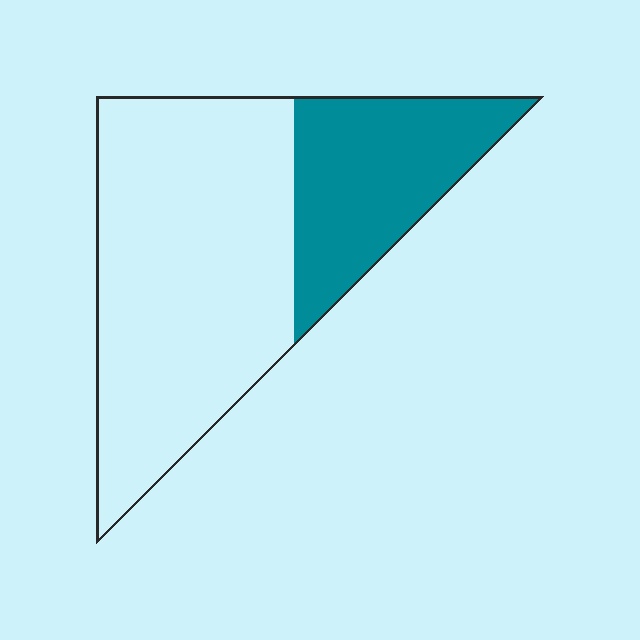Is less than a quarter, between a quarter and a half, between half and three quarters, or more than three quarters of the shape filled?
Between a quarter and a half.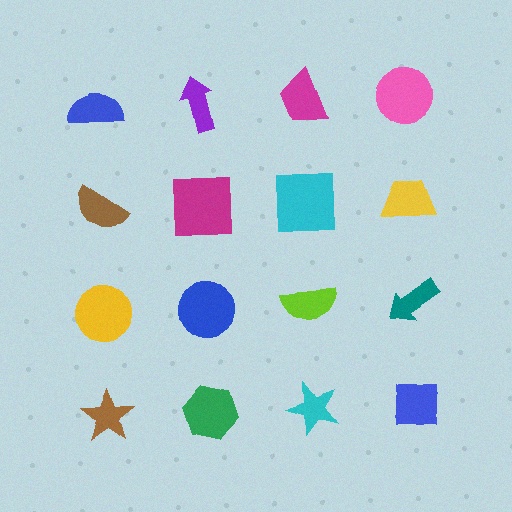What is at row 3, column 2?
A blue circle.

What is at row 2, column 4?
A yellow trapezoid.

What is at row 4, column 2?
A green hexagon.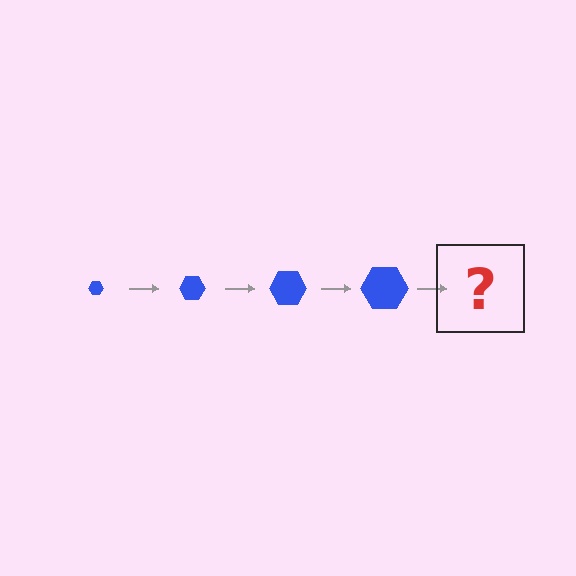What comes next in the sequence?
The next element should be a blue hexagon, larger than the previous one.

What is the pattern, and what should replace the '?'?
The pattern is that the hexagon gets progressively larger each step. The '?' should be a blue hexagon, larger than the previous one.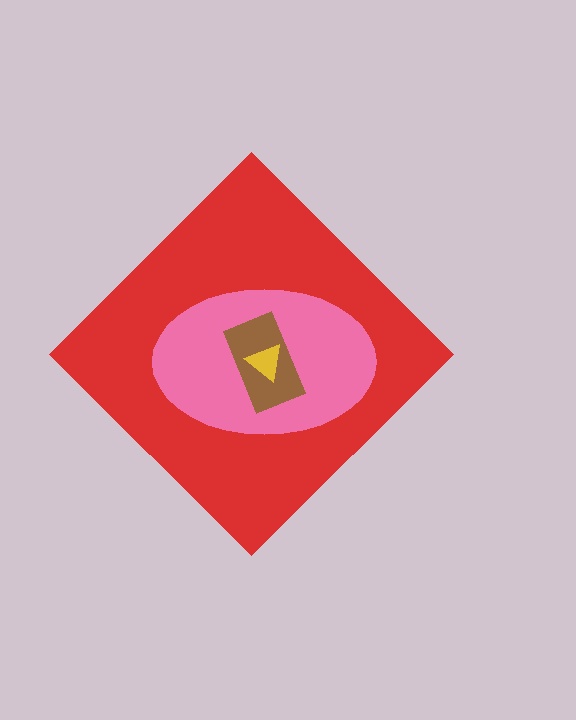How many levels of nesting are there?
4.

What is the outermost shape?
The red diamond.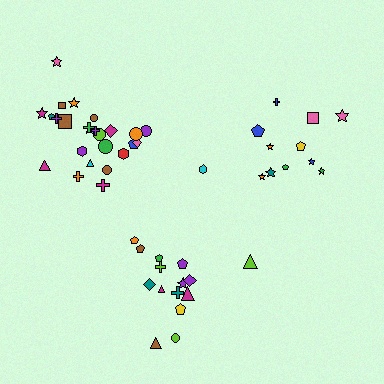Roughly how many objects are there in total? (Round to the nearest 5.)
Roughly 50 objects in total.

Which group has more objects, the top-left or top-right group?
The top-left group.